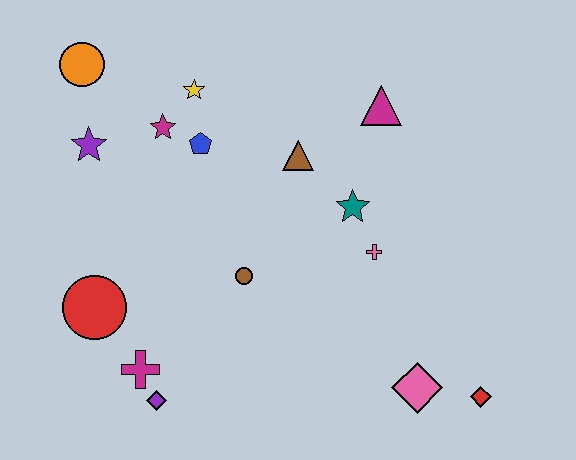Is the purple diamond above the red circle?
No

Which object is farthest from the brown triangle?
The red diamond is farthest from the brown triangle.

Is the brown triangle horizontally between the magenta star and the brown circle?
No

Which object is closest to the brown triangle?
The teal star is closest to the brown triangle.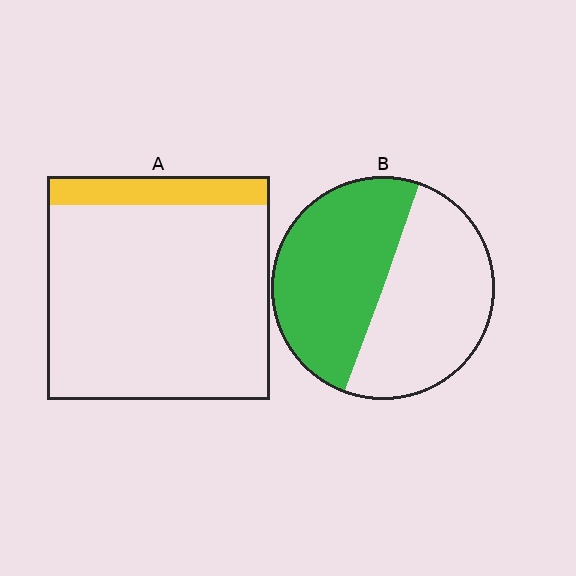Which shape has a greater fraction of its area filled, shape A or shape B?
Shape B.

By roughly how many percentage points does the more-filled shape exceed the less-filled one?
By roughly 35 percentage points (B over A).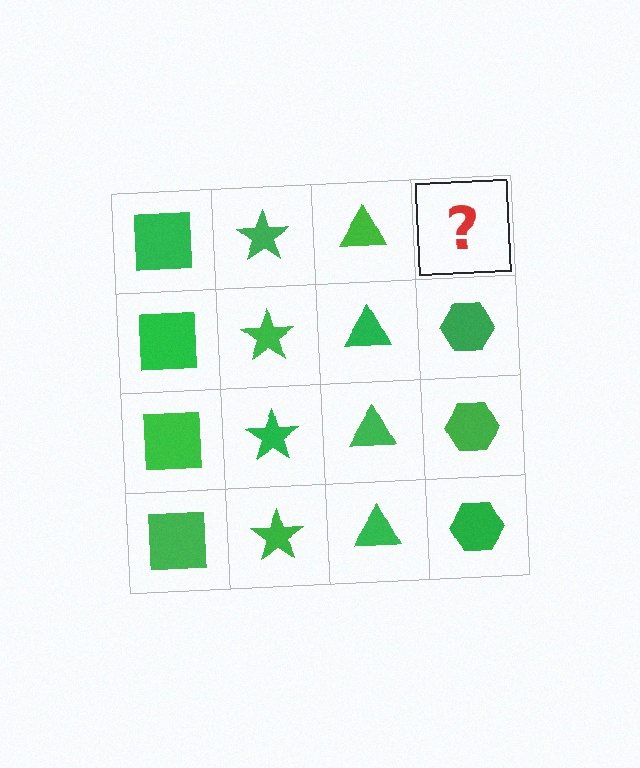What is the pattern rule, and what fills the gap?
The rule is that each column has a consistent shape. The gap should be filled with a green hexagon.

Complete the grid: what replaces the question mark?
The question mark should be replaced with a green hexagon.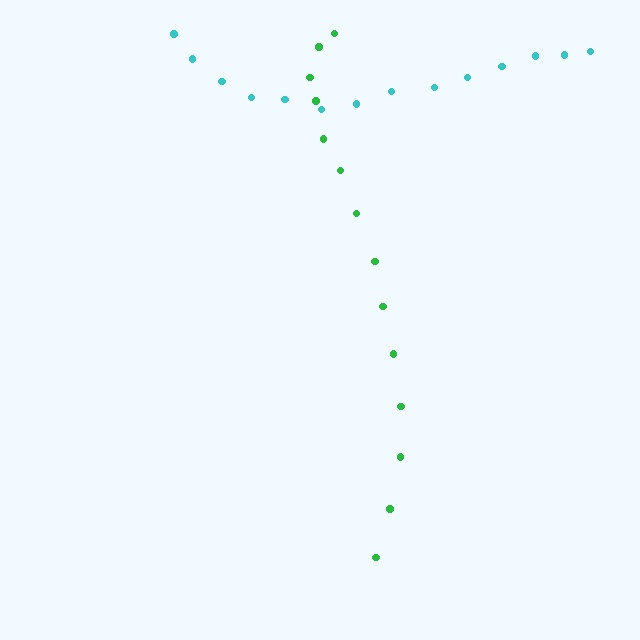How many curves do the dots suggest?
There are 2 distinct paths.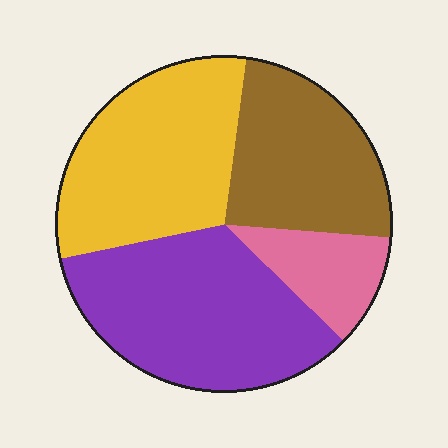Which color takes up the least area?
Pink, at roughly 10%.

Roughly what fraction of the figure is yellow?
Yellow takes up about one third (1/3) of the figure.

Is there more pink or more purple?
Purple.